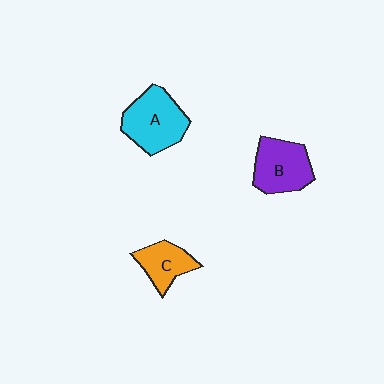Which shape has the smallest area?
Shape C (orange).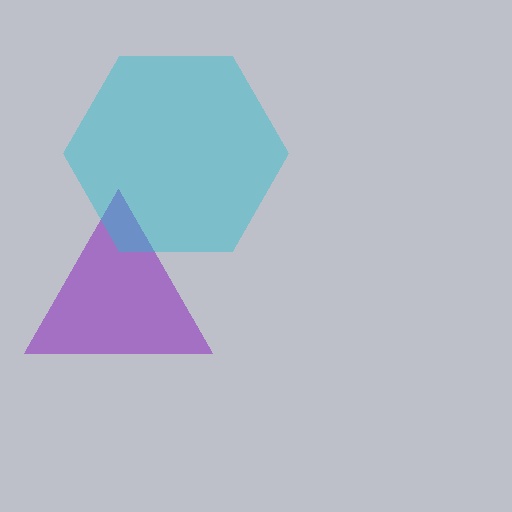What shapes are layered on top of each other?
The layered shapes are: a purple triangle, a cyan hexagon.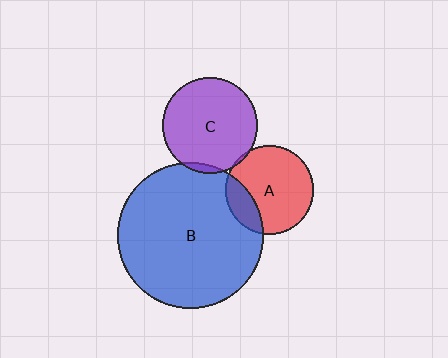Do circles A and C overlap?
Yes.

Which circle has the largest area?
Circle B (blue).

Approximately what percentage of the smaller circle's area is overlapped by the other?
Approximately 5%.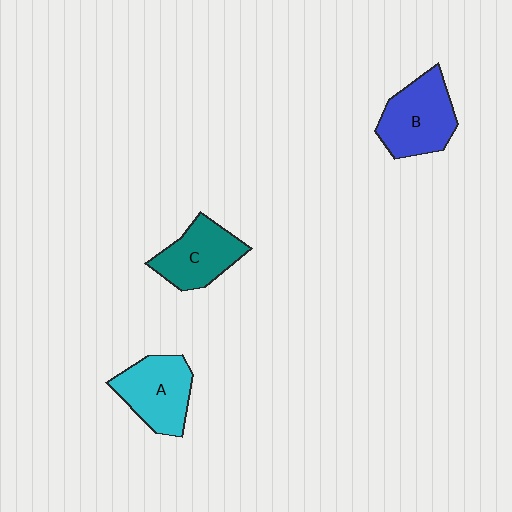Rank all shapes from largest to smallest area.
From largest to smallest: B (blue), A (cyan), C (teal).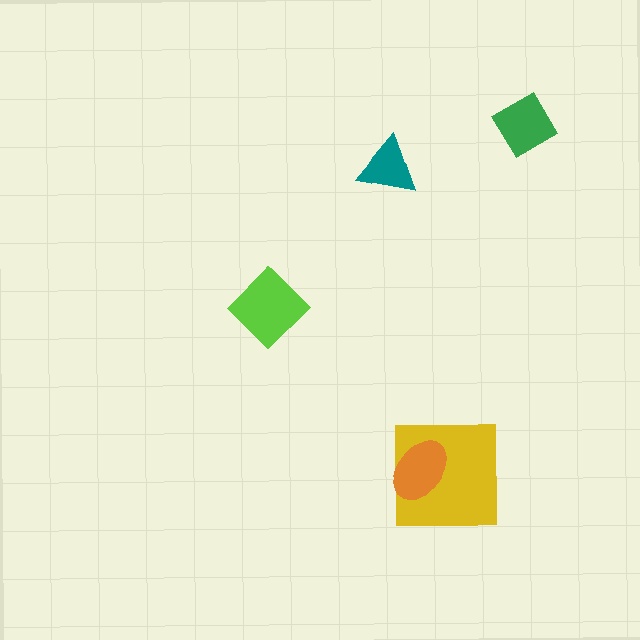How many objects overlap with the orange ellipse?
1 object overlaps with the orange ellipse.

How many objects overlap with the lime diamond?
0 objects overlap with the lime diamond.